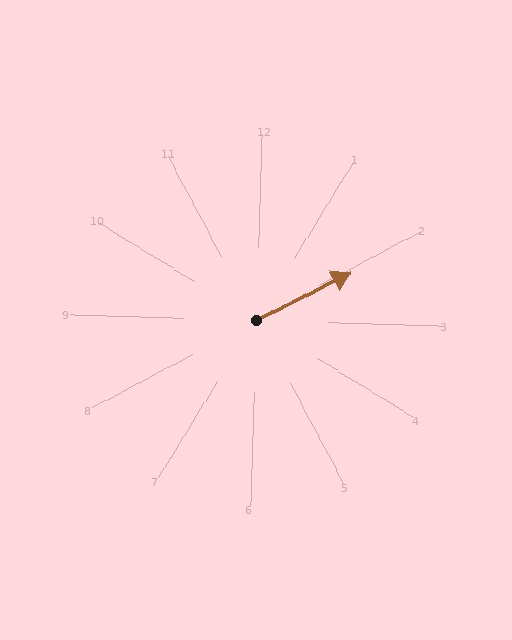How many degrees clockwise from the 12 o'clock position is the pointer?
Approximately 62 degrees.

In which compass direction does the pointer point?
Northeast.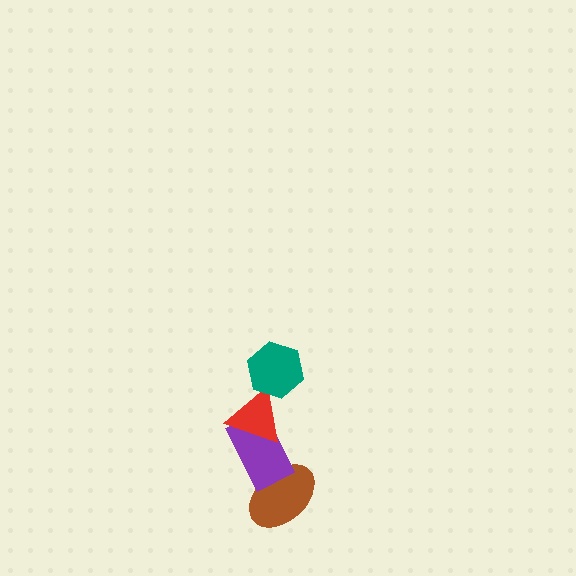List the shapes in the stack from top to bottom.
From top to bottom: the teal hexagon, the red triangle, the purple rectangle, the brown ellipse.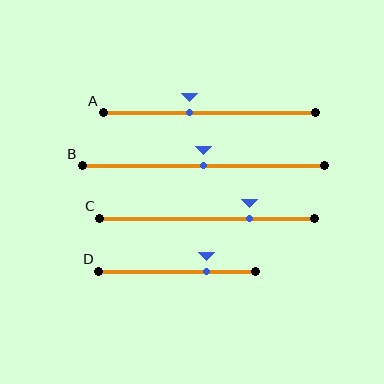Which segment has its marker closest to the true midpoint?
Segment B has its marker closest to the true midpoint.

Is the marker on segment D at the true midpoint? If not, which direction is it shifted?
No, the marker on segment D is shifted to the right by about 19% of the segment length.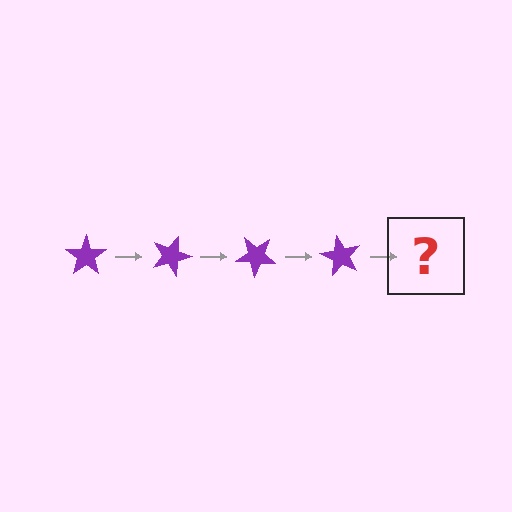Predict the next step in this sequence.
The next step is a purple star rotated 80 degrees.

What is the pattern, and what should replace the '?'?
The pattern is that the star rotates 20 degrees each step. The '?' should be a purple star rotated 80 degrees.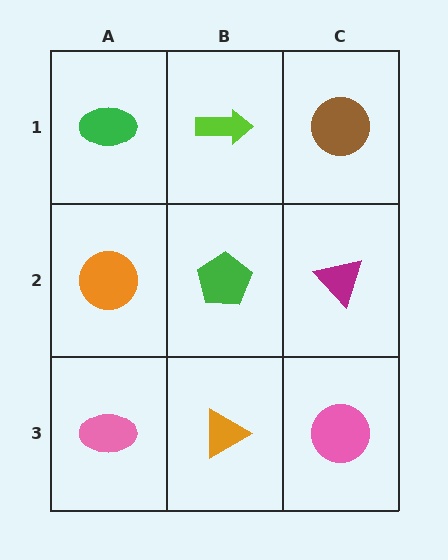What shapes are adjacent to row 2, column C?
A brown circle (row 1, column C), a pink circle (row 3, column C), a green pentagon (row 2, column B).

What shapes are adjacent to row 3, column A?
An orange circle (row 2, column A), an orange triangle (row 3, column B).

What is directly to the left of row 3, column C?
An orange triangle.